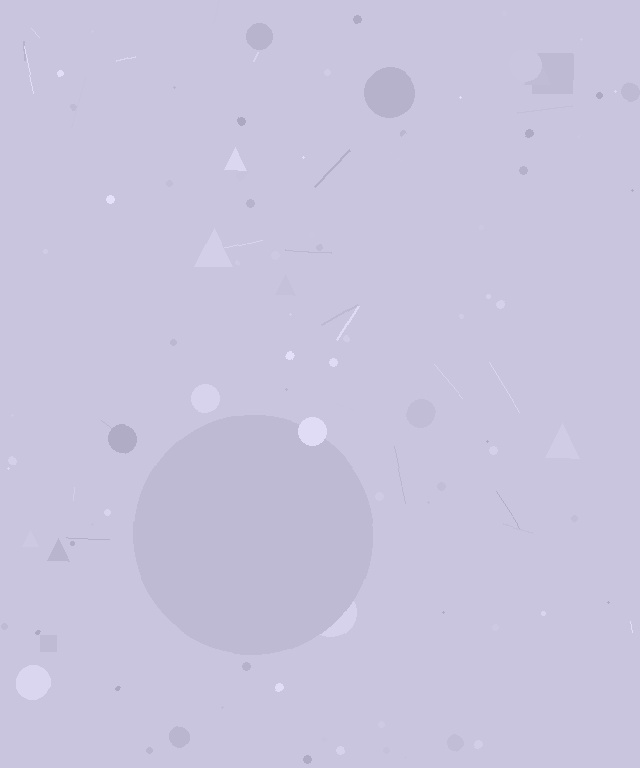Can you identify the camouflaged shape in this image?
The camouflaged shape is a circle.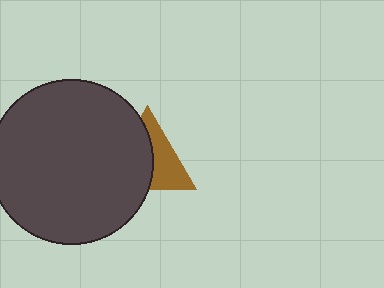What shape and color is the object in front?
The object in front is a dark gray circle.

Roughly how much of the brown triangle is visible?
About half of it is visible (roughly 45%).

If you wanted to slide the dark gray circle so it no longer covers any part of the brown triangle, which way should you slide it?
Slide it left — that is the most direct way to separate the two shapes.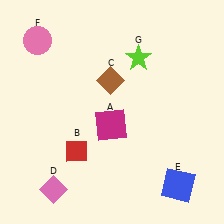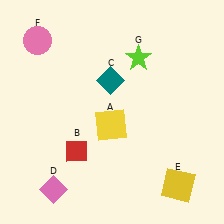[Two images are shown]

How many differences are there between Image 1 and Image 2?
There are 3 differences between the two images.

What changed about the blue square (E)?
In Image 1, E is blue. In Image 2, it changed to yellow.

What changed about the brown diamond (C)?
In Image 1, C is brown. In Image 2, it changed to teal.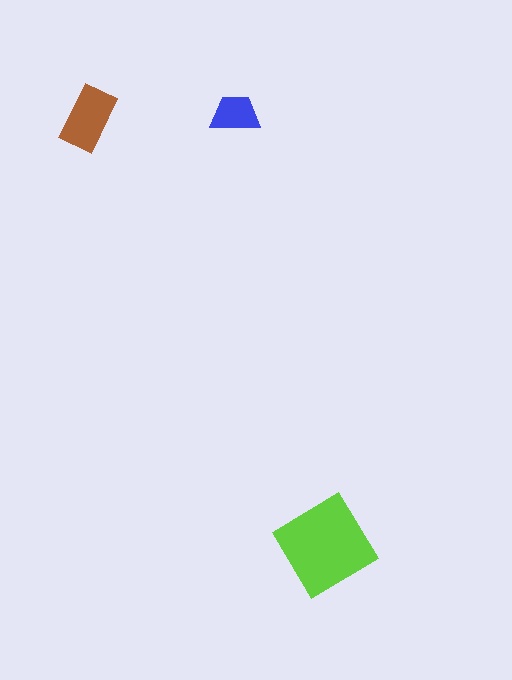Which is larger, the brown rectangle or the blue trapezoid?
The brown rectangle.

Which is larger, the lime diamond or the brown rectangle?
The lime diamond.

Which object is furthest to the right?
The lime diamond is rightmost.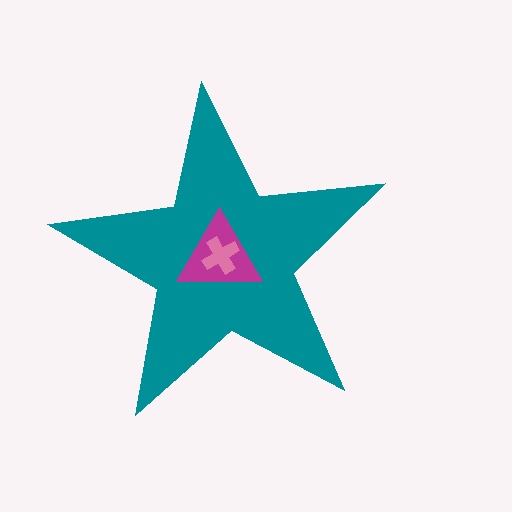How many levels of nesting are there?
3.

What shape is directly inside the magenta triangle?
The pink cross.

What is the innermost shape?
The pink cross.